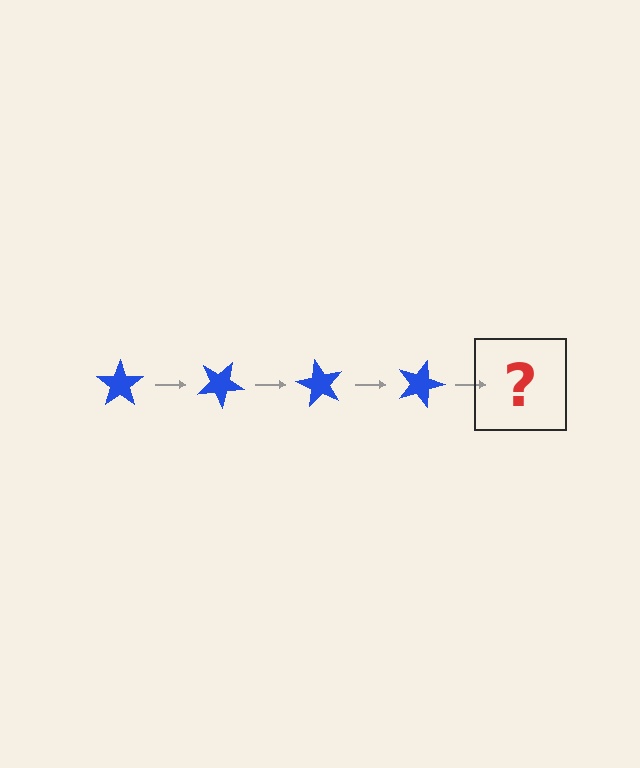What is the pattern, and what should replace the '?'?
The pattern is that the star rotates 30 degrees each step. The '?' should be a blue star rotated 120 degrees.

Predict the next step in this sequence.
The next step is a blue star rotated 120 degrees.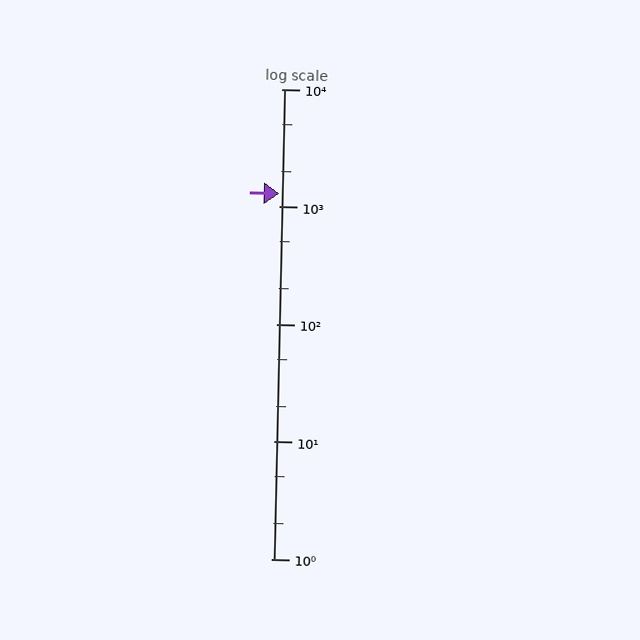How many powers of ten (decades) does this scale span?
The scale spans 4 decades, from 1 to 10000.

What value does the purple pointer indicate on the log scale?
The pointer indicates approximately 1300.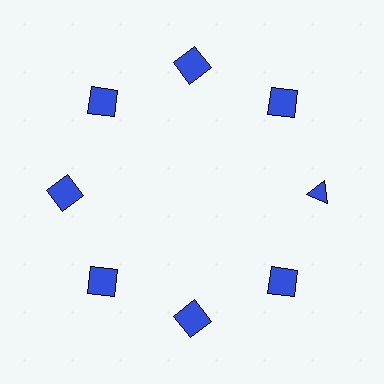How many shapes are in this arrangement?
There are 8 shapes arranged in a ring pattern.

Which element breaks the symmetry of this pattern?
The blue triangle at roughly the 3 o'clock position breaks the symmetry. All other shapes are blue squares.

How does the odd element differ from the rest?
It has a different shape: triangle instead of square.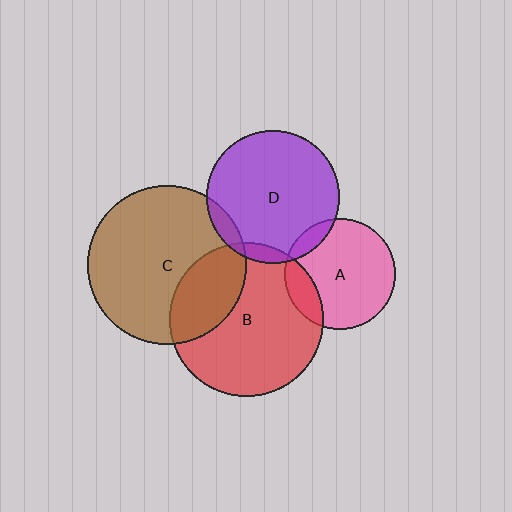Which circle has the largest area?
Circle C (brown).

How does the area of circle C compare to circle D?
Approximately 1.4 times.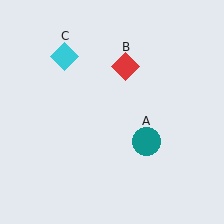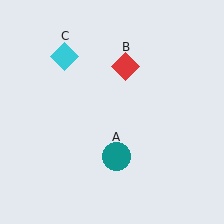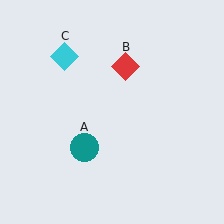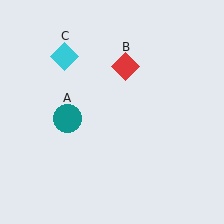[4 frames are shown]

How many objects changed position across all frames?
1 object changed position: teal circle (object A).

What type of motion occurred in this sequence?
The teal circle (object A) rotated clockwise around the center of the scene.